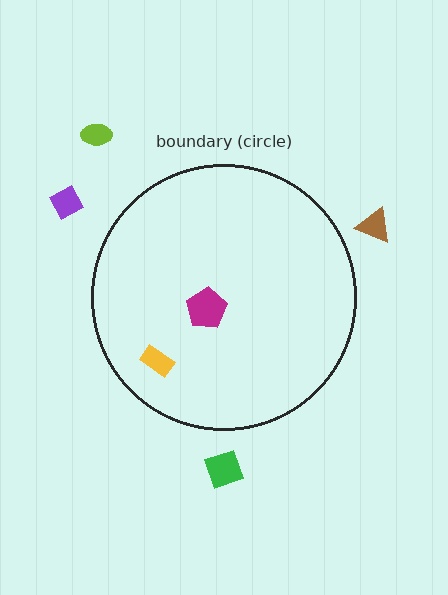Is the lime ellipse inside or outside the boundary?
Outside.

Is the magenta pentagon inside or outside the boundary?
Inside.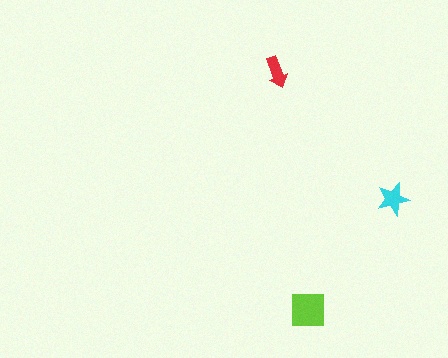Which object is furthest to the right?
The cyan star is rightmost.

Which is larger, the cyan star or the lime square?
The lime square.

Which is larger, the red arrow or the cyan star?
The cyan star.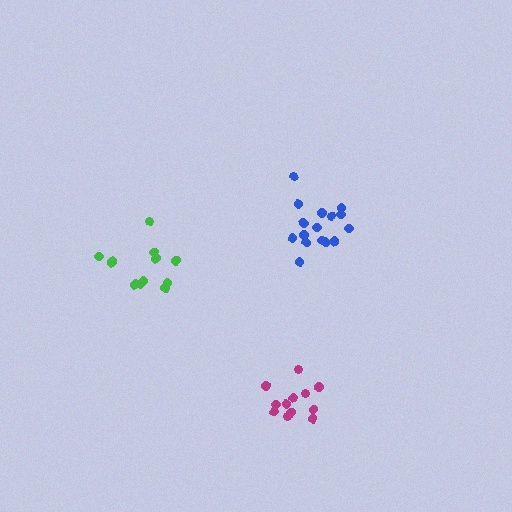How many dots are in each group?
Group 1: 16 dots, Group 2: 12 dots, Group 3: 12 dots (40 total).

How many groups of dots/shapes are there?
There are 3 groups.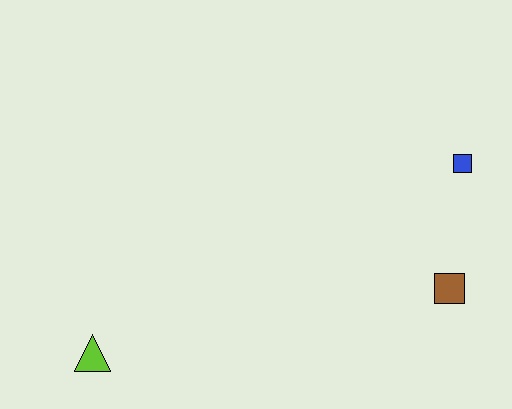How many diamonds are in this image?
There are no diamonds.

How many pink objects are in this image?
There are no pink objects.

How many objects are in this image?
There are 3 objects.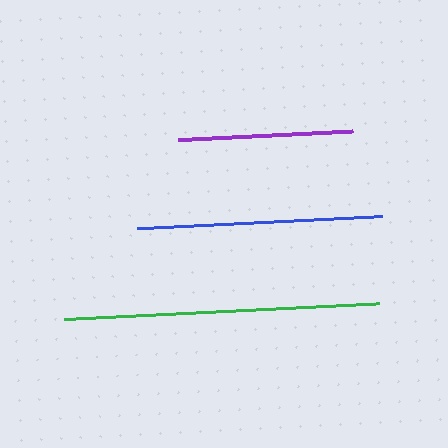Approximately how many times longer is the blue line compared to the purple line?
The blue line is approximately 1.4 times the length of the purple line.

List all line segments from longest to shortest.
From longest to shortest: green, blue, purple.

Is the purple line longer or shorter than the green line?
The green line is longer than the purple line.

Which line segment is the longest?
The green line is the longest at approximately 316 pixels.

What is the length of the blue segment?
The blue segment is approximately 245 pixels long.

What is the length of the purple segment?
The purple segment is approximately 175 pixels long.